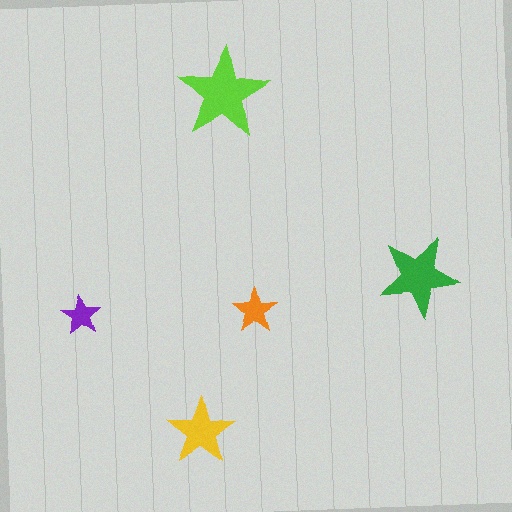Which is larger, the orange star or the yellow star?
The yellow one.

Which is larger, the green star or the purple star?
The green one.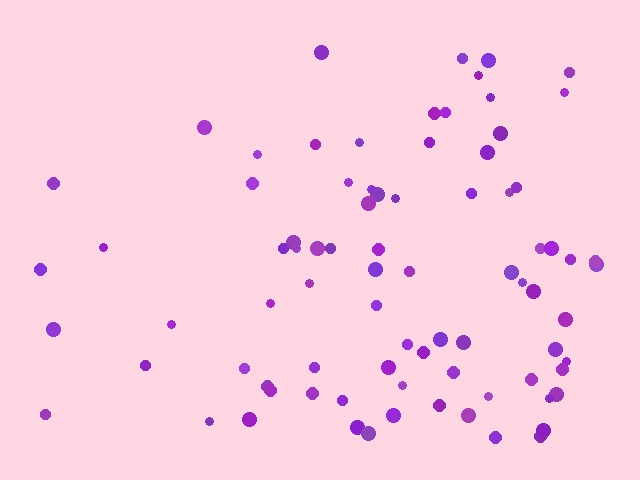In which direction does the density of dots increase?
From left to right, with the right side densest.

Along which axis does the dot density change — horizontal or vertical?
Horizontal.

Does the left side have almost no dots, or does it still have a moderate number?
Still a moderate number, just noticeably fewer than the right.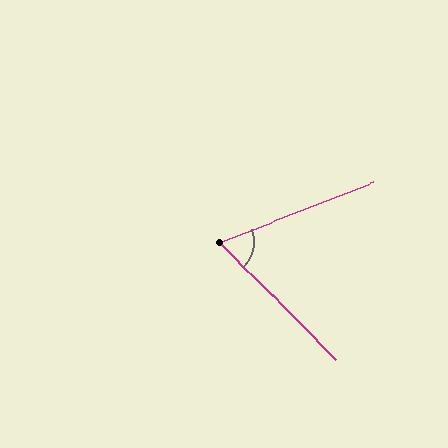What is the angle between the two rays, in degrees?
Approximately 67 degrees.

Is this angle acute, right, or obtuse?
It is acute.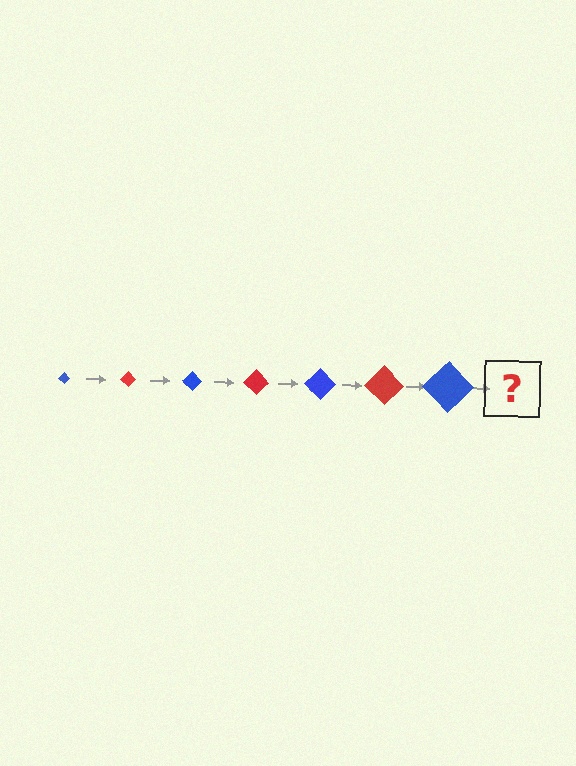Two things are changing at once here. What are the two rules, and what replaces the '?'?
The two rules are that the diamond grows larger each step and the color cycles through blue and red. The '?' should be a red diamond, larger than the previous one.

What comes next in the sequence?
The next element should be a red diamond, larger than the previous one.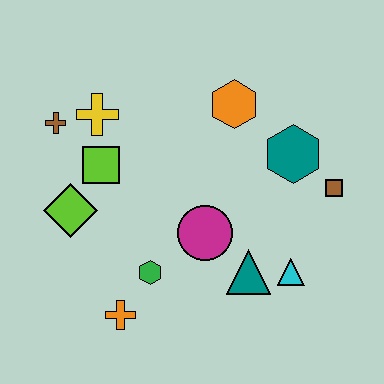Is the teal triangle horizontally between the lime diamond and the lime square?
No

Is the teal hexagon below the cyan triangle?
No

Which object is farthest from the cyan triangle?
The brown cross is farthest from the cyan triangle.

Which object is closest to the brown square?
The teal hexagon is closest to the brown square.